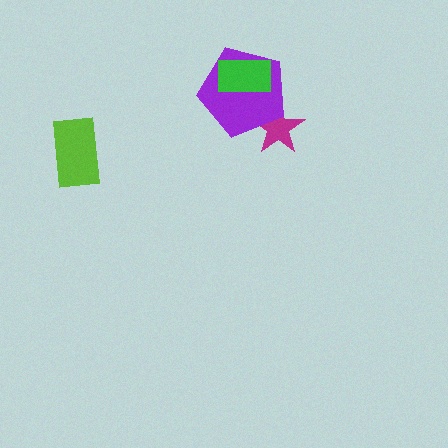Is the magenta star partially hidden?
Yes, it is partially covered by another shape.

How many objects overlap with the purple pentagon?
2 objects overlap with the purple pentagon.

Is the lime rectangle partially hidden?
No, no other shape covers it.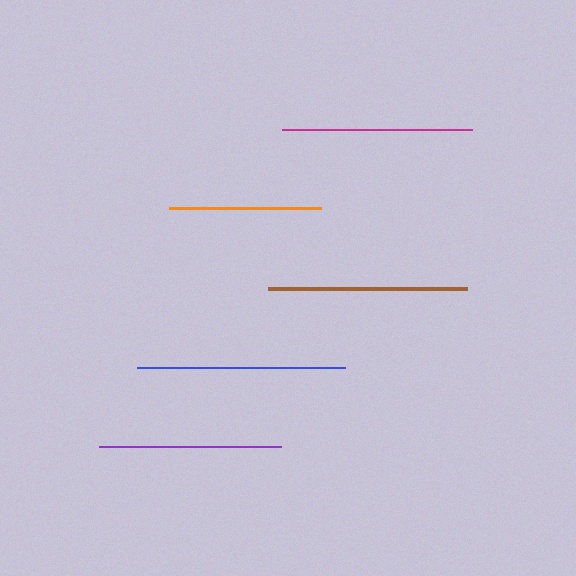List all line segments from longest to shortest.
From longest to shortest: blue, brown, magenta, purple, orange.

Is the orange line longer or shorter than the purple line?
The purple line is longer than the orange line.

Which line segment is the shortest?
The orange line is the shortest at approximately 152 pixels.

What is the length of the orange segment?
The orange segment is approximately 152 pixels long.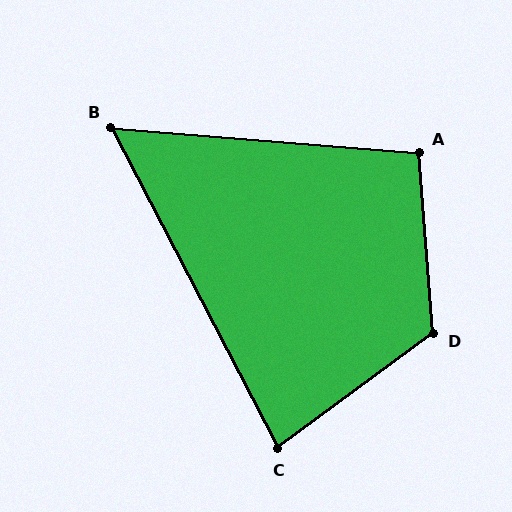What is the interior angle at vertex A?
Approximately 99 degrees (obtuse).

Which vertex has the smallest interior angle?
B, at approximately 58 degrees.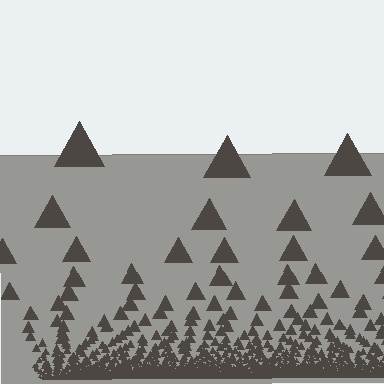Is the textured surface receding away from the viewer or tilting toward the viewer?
The surface appears to tilt toward the viewer. Texture elements get larger and sparser toward the top.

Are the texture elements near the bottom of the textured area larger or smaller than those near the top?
Smaller. The gradient is inverted — elements near the bottom are smaller and denser.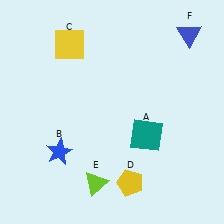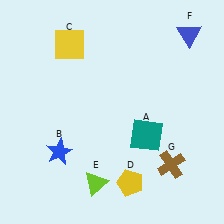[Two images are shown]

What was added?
A brown cross (G) was added in Image 2.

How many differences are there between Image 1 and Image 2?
There is 1 difference between the two images.